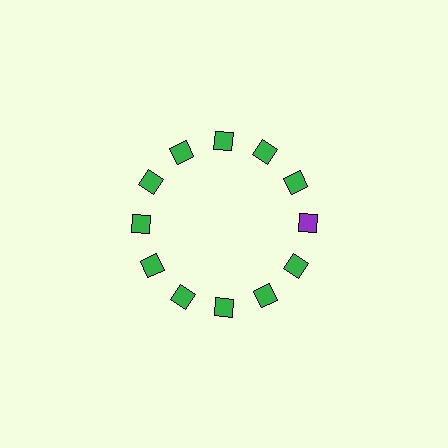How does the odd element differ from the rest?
It has a different color: purple instead of green.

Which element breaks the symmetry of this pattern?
The purple diamond at roughly the 3 o'clock position breaks the symmetry. All other shapes are green diamonds.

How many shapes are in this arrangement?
There are 12 shapes arranged in a ring pattern.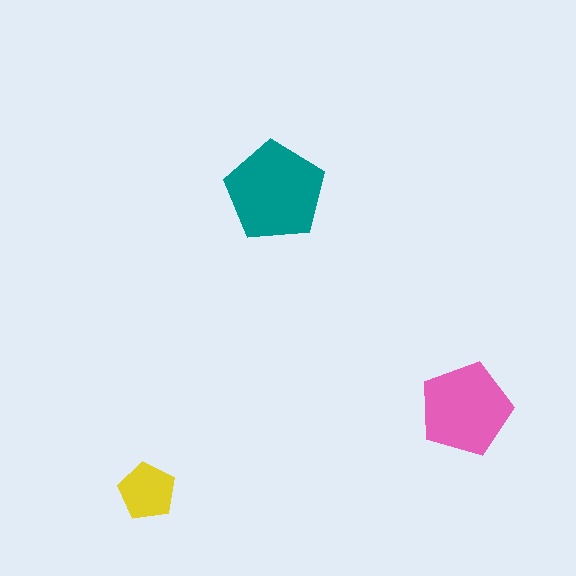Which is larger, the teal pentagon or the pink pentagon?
The teal one.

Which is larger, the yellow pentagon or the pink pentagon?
The pink one.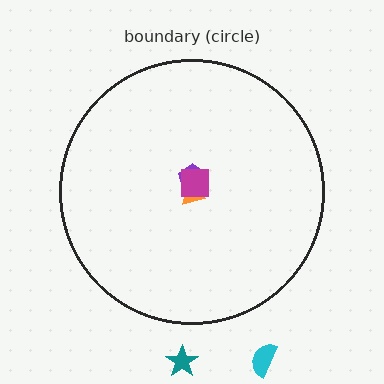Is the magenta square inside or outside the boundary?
Inside.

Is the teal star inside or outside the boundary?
Outside.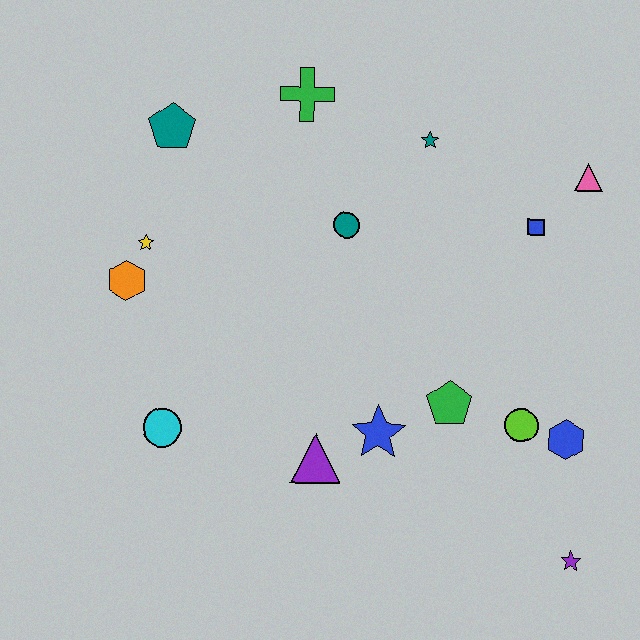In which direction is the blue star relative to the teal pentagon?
The blue star is below the teal pentagon.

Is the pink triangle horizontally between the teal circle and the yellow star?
No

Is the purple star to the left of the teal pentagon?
No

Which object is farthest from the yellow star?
The purple star is farthest from the yellow star.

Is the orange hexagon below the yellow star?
Yes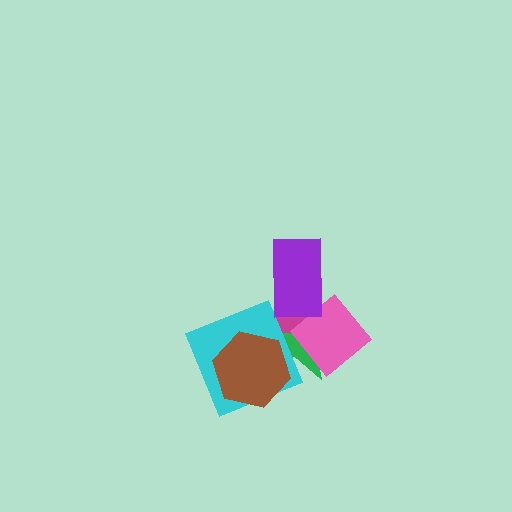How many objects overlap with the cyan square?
3 objects overlap with the cyan square.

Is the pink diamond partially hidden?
No, no other shape covers it.